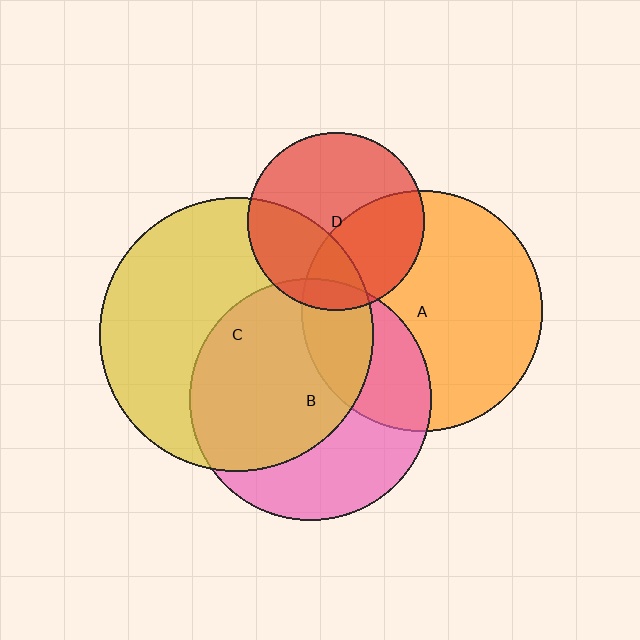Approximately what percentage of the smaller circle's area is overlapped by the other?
Approximately 60%.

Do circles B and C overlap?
Yes.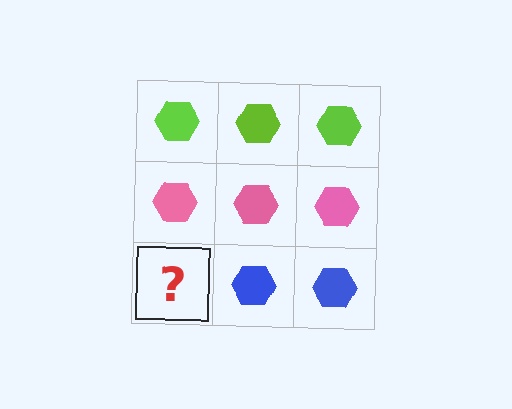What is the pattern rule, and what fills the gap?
The rule is that each row has a consistent color. The gap should be filled with a blue hexagon.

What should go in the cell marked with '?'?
The missing cell should contain a blue hexagon.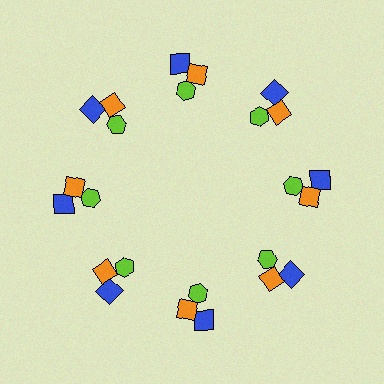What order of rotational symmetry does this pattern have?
This pattern has 8-fold rotational symmetry.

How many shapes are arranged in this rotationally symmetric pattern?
There are 24 shapes, arranged in 8 groups of 3.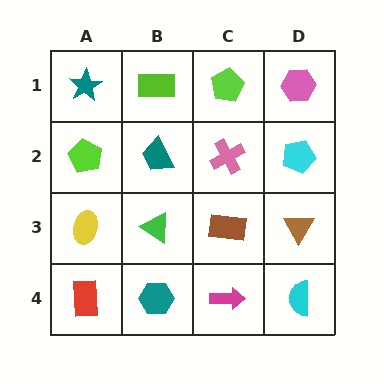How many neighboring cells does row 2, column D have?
3.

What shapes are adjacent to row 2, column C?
A lime pentagon (row 1, column C), a brown rectangle (row 3, column C), a teal trapezoid (row 2, column B), a cyan pentagon (row 2, column D).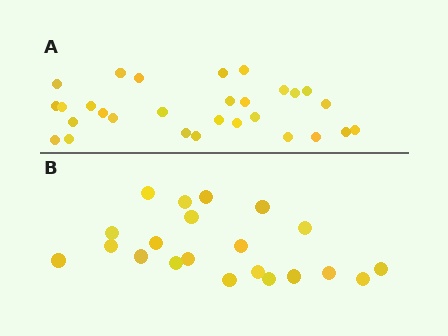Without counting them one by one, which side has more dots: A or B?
Region A (the top region) has more dots.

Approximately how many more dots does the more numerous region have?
Region A has roughly 8 or so more dots than region B.